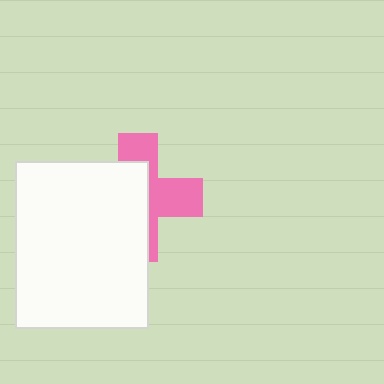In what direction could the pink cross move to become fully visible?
The pink cross could move right. That would shift it out from behind the white rectangle entirely.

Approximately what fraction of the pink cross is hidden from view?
Roughly 57% of the pink cross is hidden behind the white rectangle.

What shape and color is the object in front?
The object in front is a white rectangle.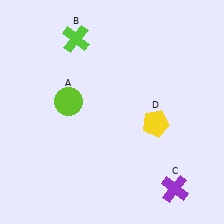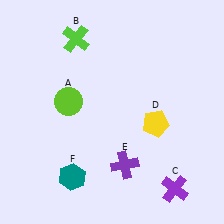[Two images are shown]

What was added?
A purple cross (E), a teal hexagon (F) were added in Image 2.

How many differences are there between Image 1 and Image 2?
There are 2 differences between the two images.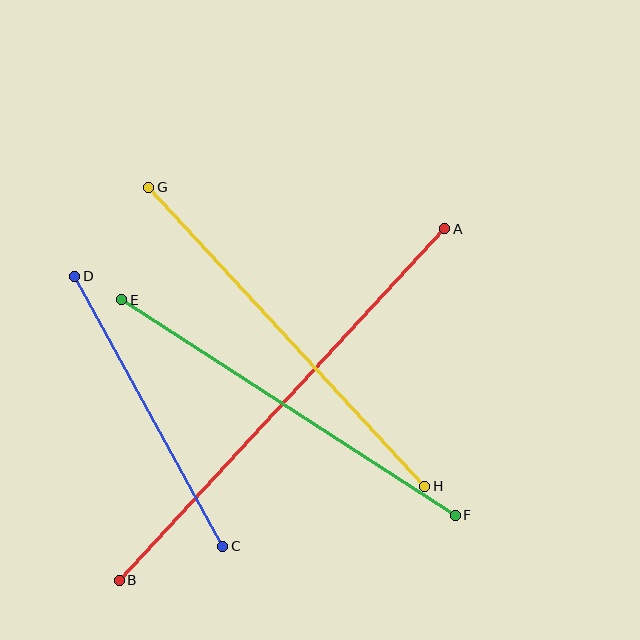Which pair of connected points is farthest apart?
Points A and B are farthest apart.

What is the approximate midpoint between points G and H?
The midpoint is at approximately (287, 337) pixels.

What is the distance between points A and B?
The distance is approximately 479 pixels.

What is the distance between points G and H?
The distance is approximately 407 pixels.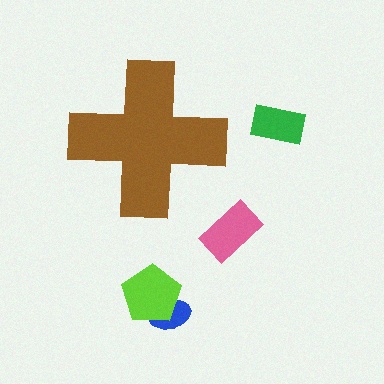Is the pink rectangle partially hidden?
No, the pink rectangle is fully visible.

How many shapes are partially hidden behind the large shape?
0 shapes are partially hidden.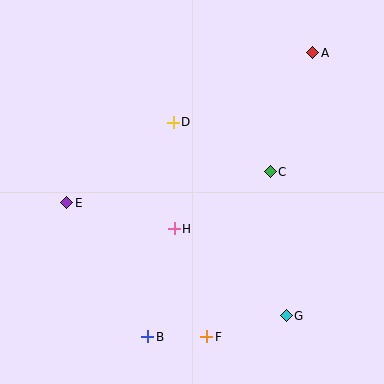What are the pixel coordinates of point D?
Point D is at (173, 122).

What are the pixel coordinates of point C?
Point C is at (270, 172).